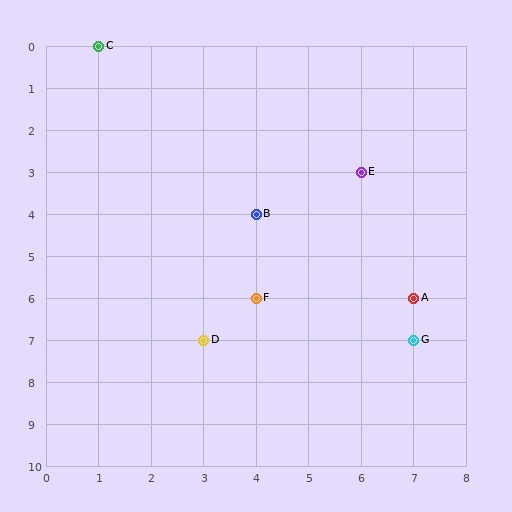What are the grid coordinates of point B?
Point B is at grid coordinates (4, 4).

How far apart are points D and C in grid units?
Points D and C are 2 columns and 7 rows apart (about 7.3 grid units diagonally).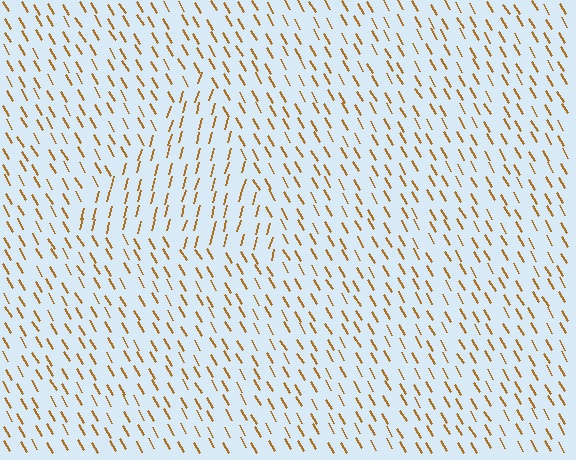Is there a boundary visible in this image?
Yes, there is a texture boundary formed by a change in line orientation.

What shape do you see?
I see a triangle.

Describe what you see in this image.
The image is filled with small brown line segments. A triangle region in the image has lines oriented differently from the surrounding lines, creating a visible texture boundary.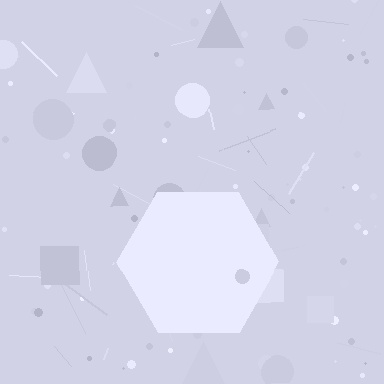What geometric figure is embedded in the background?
A hexagon is embedded in the background.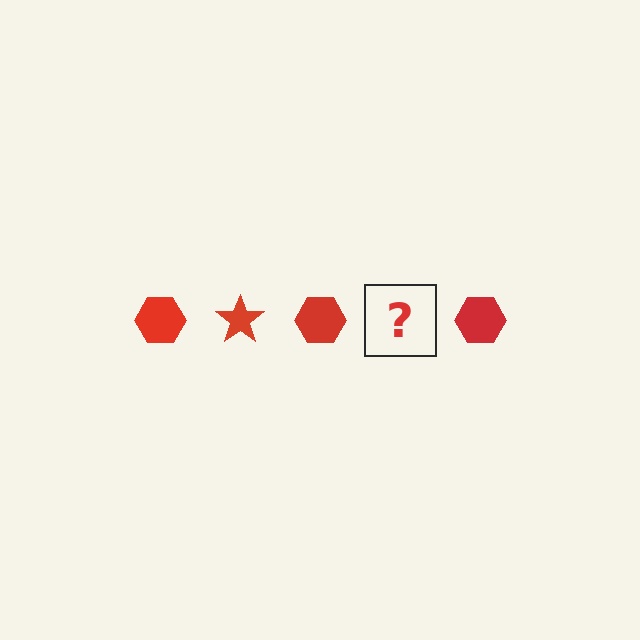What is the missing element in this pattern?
The missing element is a red star.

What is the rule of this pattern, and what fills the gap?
The rule is that the pattern cycles through hexagon, star shapes in red. The gap should be filled with a red star.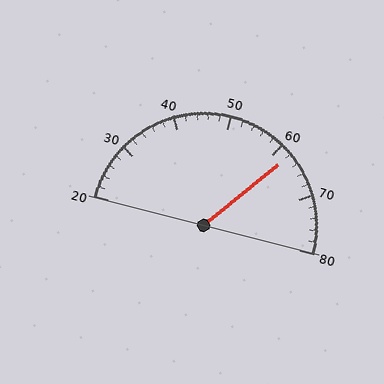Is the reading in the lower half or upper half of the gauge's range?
The reading is in the upper half of the range (20 to 80).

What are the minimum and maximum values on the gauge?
The gauge ranges from 20 to 80.